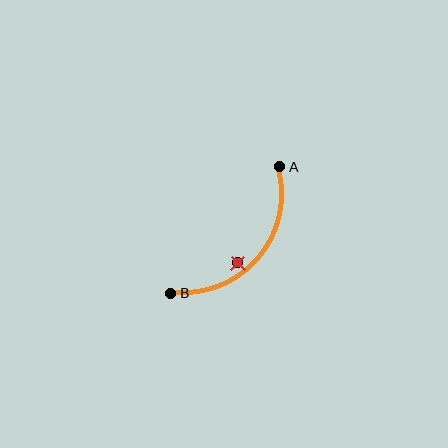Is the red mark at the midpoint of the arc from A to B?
No — the red mark does not lie on the arc at all. It sits slightly inside the curve.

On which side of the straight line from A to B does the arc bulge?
The arc bulges below and to the right of the straight line connecting A and B.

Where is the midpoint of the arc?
The arc midpoint is the point on the curve farthest from the straight line joining A and B. It sits below and to the right of that line.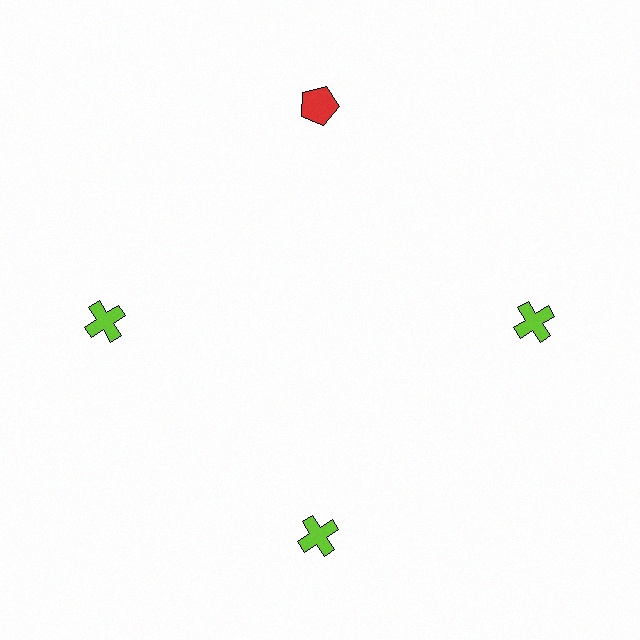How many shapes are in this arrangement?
There are 4 shapes arranged in a ring pattern.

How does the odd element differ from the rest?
It differs in both color (red instead of lime) and shape (pentagon instead of cross).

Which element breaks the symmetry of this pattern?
The red pentagon at roughly the 12 o'clock position breaks the symmetry. All other shapes are lime crosses.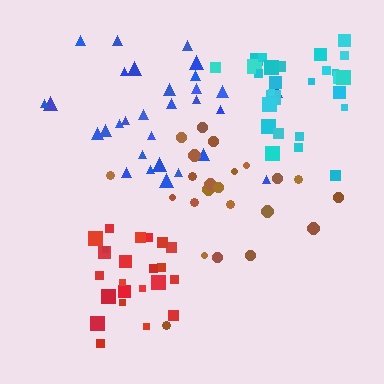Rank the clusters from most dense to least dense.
red, cyan, blue, brown.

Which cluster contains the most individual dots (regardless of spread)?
Blue (30).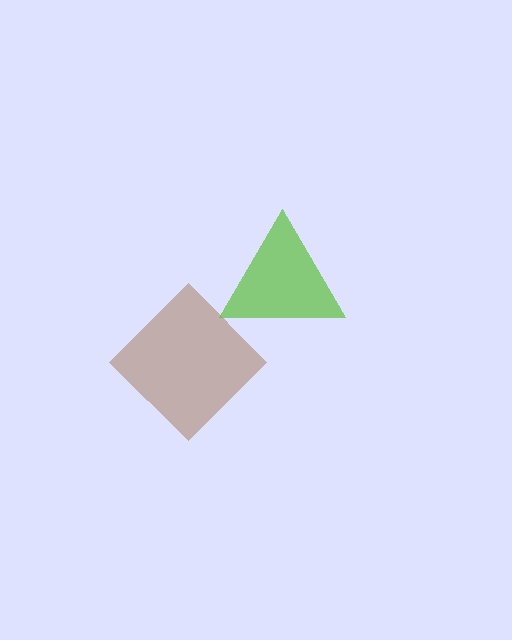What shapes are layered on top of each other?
The layered shapes are: a brown diamond, a lime triangle.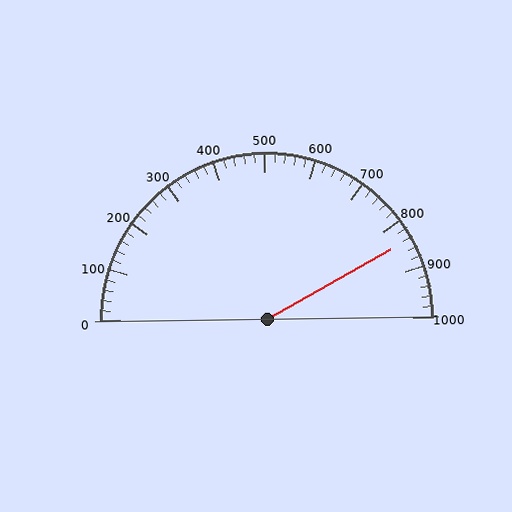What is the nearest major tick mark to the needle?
The nearest major tick mark is 800.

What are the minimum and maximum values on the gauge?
The gauge ranges from 0 to 1000.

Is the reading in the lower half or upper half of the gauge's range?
The reading is in the upper half of the range (0 to 1000).